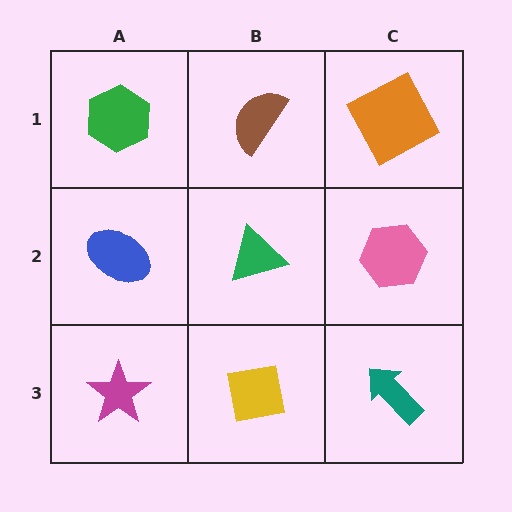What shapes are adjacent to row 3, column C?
A pink hexagon (row 2, column C), a yellow square (row 3, column B).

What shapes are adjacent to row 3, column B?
A green triangle (row 2, column B), a magenta star (row 3, column A), a teal arrow (row 3, column C).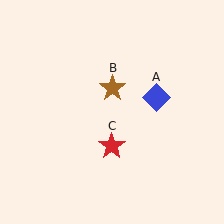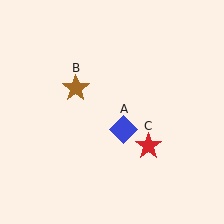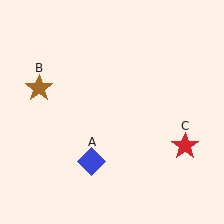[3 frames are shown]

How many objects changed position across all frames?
3 objects changed position: blue diamond (object A), brown star (object B), red star (object C).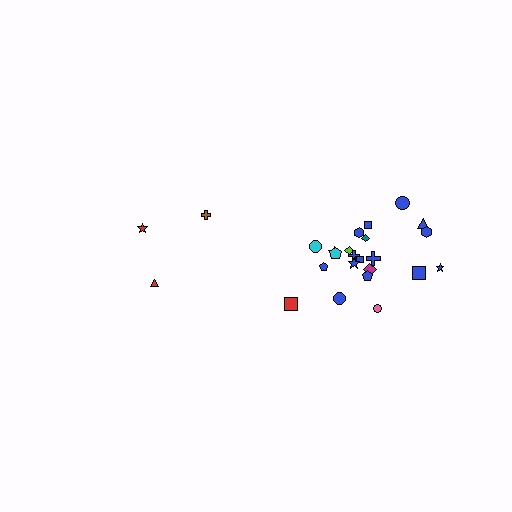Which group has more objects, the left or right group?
The right group.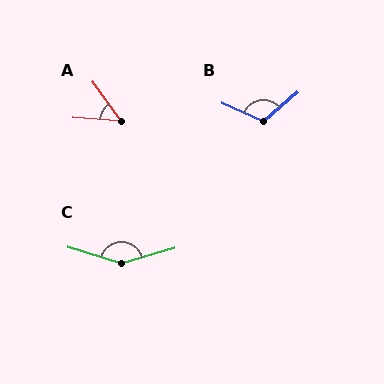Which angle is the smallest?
A, at approximately 51 degrees.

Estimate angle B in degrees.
Approximately 115 degrees.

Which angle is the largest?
C, at approximately 147 degrees.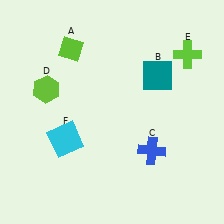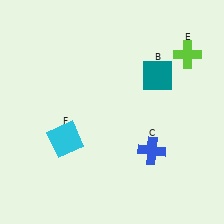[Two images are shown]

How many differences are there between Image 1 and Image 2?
There are 2 differences between the two images.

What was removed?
The lime diamond (A), the lime hexagon (D) were removed in Image 2.